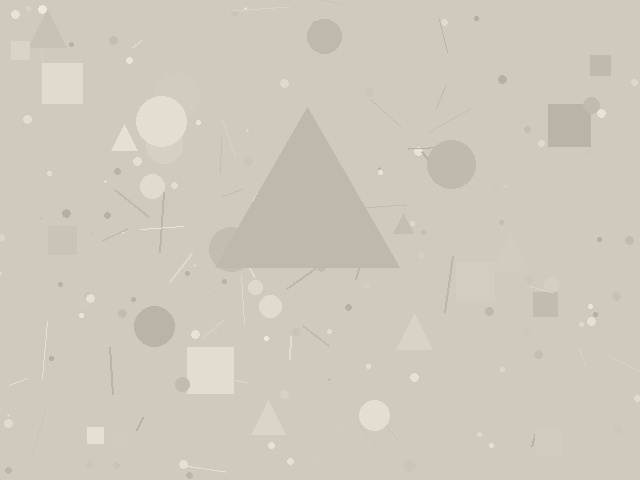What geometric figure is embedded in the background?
A triangle is embedded in the background.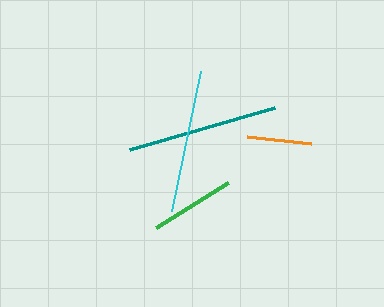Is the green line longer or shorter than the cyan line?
The cyan line is longer than the green line.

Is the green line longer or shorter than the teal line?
The teal line is longer than the green line.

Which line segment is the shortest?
The orange line is the shortest at approximately 64 pixels.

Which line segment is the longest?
The teal line is the longest at approximately 151 pixels.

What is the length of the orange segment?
The orange segment is approximately 64 pixels long.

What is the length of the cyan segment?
The cyan segment is approximately 144 pixels long.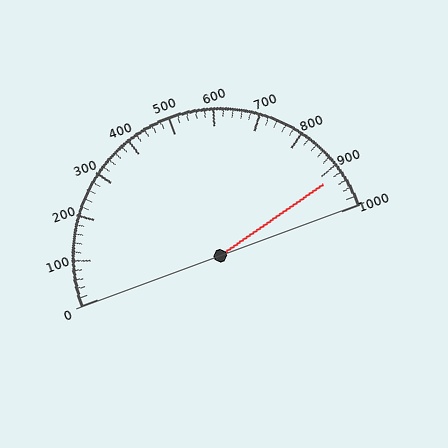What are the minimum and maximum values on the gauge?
The gauge ranges from 0 to 1000.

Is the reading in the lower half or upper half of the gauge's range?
The reading is in the upper half of the range (0 to 1000).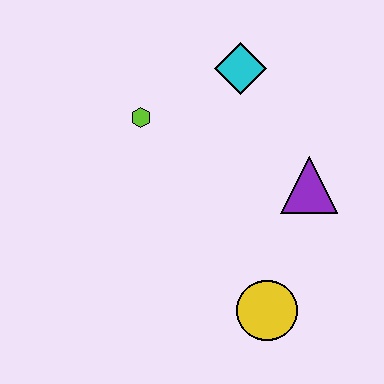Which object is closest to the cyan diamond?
The lime hexagon is closest to the cyan diamond.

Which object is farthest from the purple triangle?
The lime hexagon is farthest from the purple triangle.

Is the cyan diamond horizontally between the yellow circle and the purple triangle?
No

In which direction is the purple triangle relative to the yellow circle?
The purple triangle is above the yellow circle.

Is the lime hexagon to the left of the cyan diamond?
Yes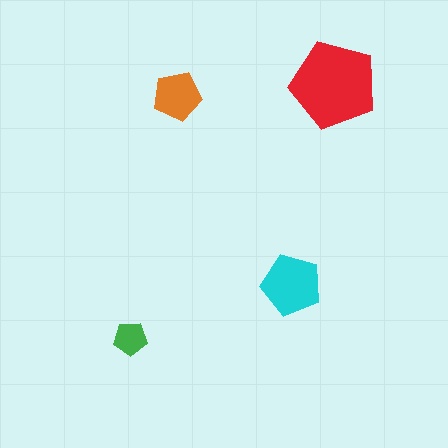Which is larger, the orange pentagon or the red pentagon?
The red one.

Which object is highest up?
The red pentagon is topmost.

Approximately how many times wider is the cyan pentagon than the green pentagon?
About 2 times wider.